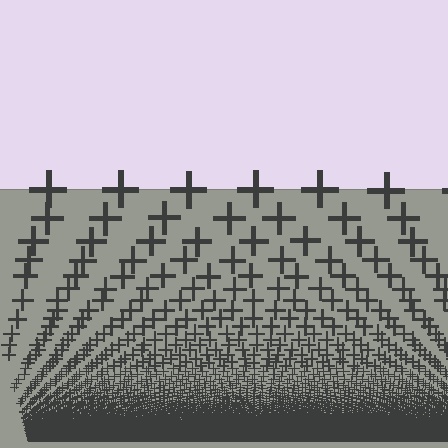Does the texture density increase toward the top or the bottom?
Density increases toward the bottom.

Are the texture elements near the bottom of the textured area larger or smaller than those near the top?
Smaller. The gradient is inverted — elements near the bottom are smaller and denser.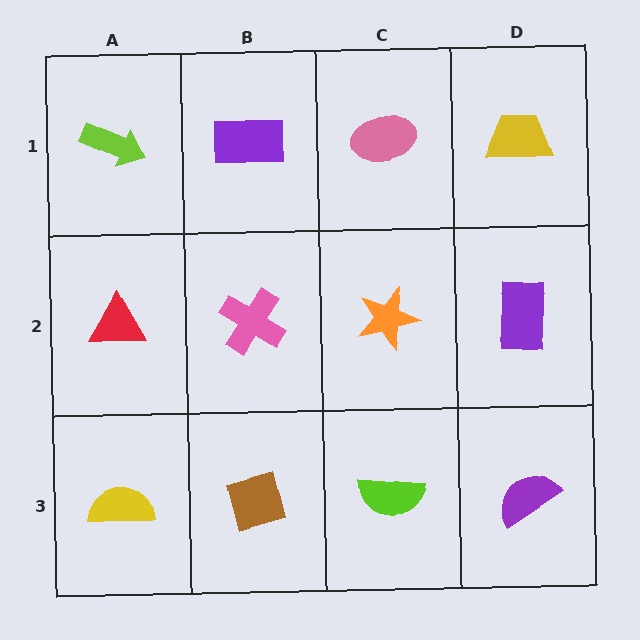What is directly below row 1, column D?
A purple rectangle.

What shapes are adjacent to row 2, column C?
A pink ellipse (row 1, column C), a lime semicircle (row 3, column C), a pink cross (row 2, column B), a purple rectangle (row 2, column D).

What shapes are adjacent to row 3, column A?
A red triangle (row 2, column A), a brown diamond (row 3, column B).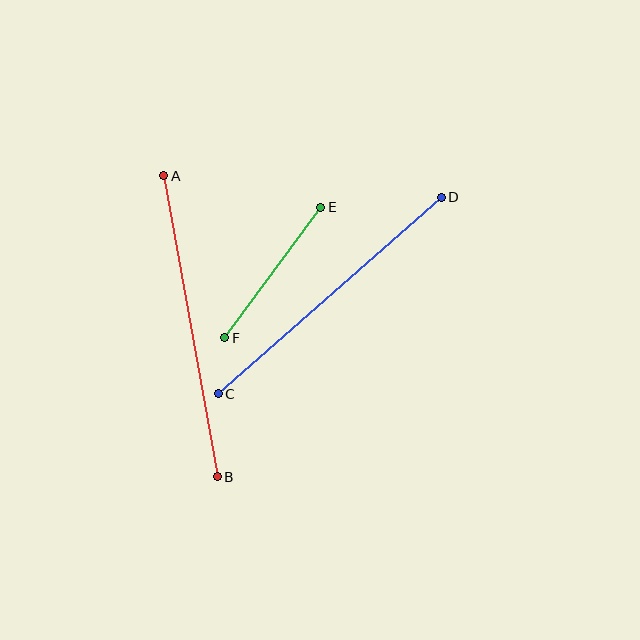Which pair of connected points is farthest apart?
Points A and B are farthest apart.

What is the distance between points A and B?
The distance is approximately 306 pixels.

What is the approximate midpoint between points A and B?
The midpoint is at approximately (191, 326) pixels.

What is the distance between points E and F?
The distance is approximately 162 pixels.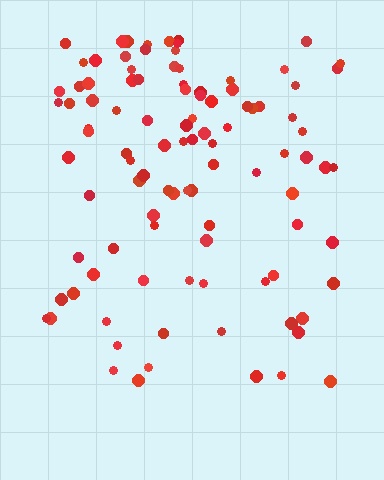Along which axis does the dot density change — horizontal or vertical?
Vertical.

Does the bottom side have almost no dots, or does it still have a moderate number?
Still a moderate number, just noticeably fewer than the top.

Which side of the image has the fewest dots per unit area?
The bottom.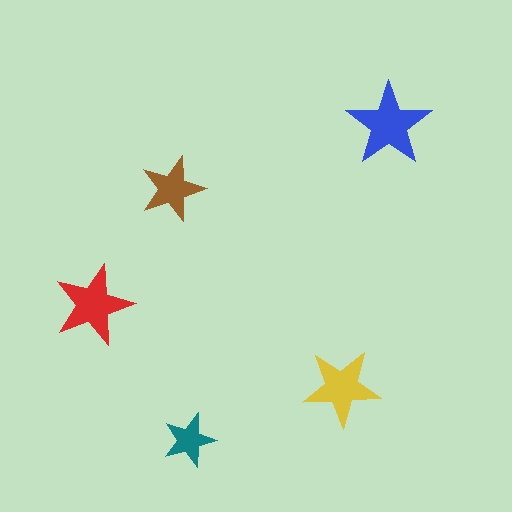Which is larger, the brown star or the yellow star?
The yellow one.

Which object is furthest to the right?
The blue star is rightmost.